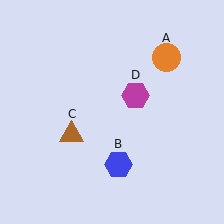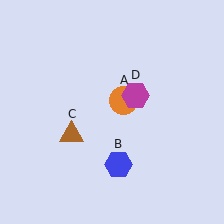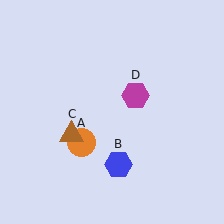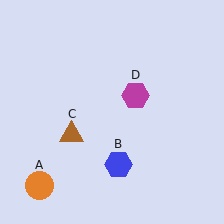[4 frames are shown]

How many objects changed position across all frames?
1 object changed position: orange circle (object A).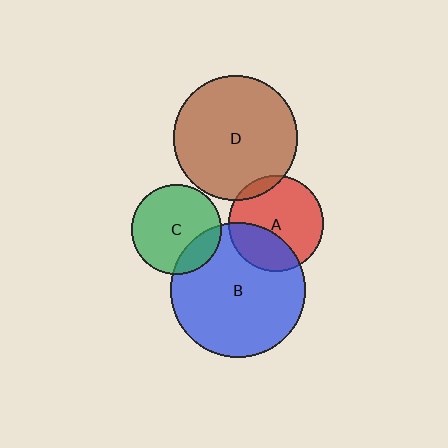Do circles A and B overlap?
Yes.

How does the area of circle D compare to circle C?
Approximately 1.9 times.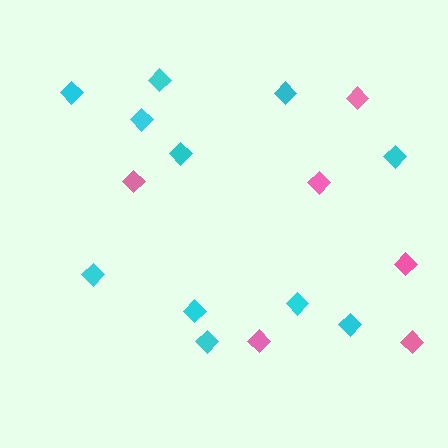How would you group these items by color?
There are 2 groups: one group of cyan diamonds (11) and one group of pink diamonds (6).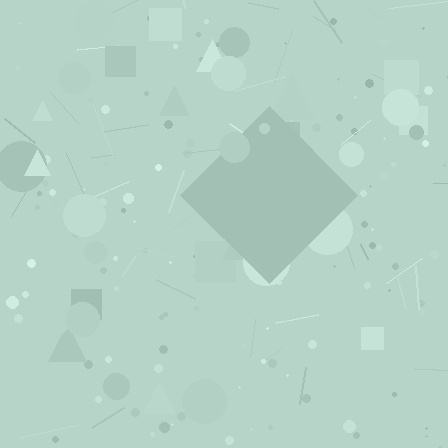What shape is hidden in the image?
A diamond is hidden in the image.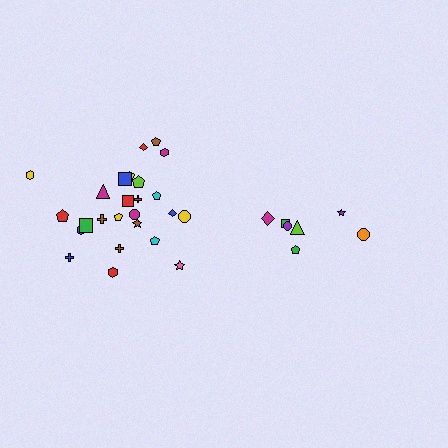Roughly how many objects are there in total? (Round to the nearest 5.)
Roughly 30 objects in total.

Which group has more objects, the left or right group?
The left group.